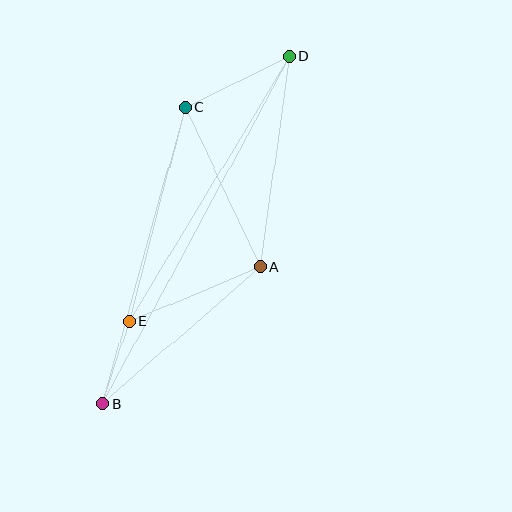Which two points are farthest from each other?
Points B and D are farthest from each other.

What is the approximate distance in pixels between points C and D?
The distance between C and D is approximately 116 pixels.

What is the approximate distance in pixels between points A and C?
The distance between A and C is approximately 177 pixels.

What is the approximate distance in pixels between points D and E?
The distance between D and E is approximately 310 pixels.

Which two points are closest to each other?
Points B and E are closest to each other.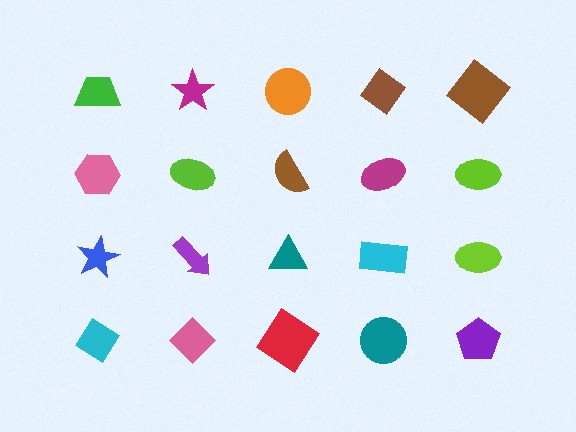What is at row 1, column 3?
An orange circle.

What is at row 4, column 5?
A purple pentagon.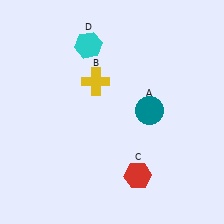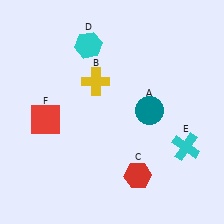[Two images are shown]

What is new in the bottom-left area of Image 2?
A red square (F) was added in the bottom-left area of Image 2.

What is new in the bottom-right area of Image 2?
A cyan cross (E) was added in the bottom-right area of Image 2.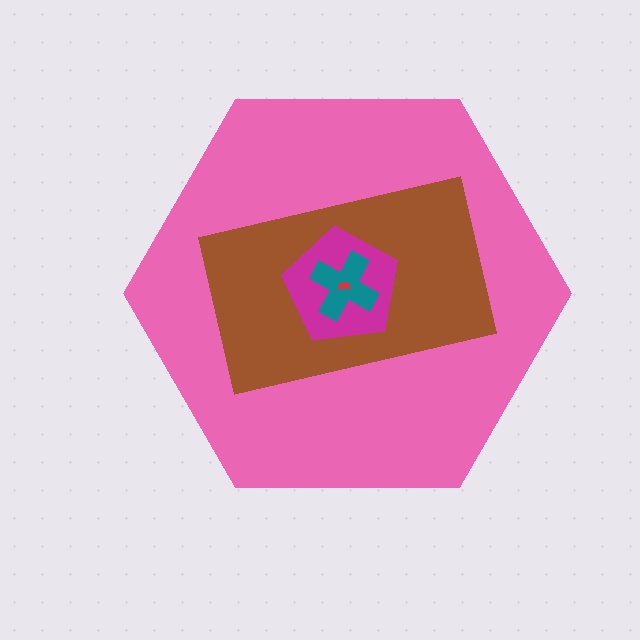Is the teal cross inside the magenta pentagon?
Yes.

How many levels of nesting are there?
5.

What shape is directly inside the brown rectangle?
The magenta pentagon.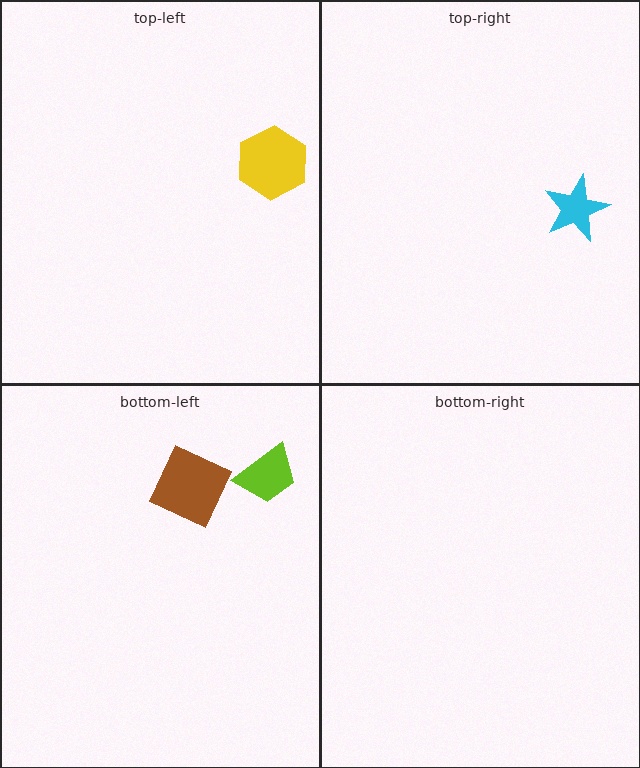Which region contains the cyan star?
The top-right region.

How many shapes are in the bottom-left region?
2.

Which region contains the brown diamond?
The bottom-left region.